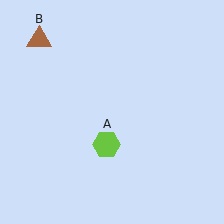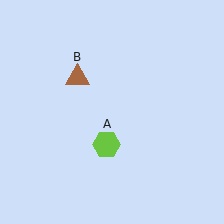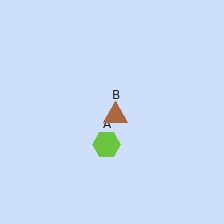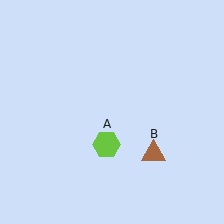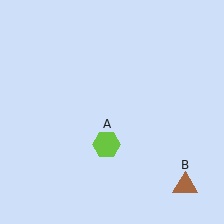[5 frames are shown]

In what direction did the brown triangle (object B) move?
The brown triangle (object B) moved down and to the right.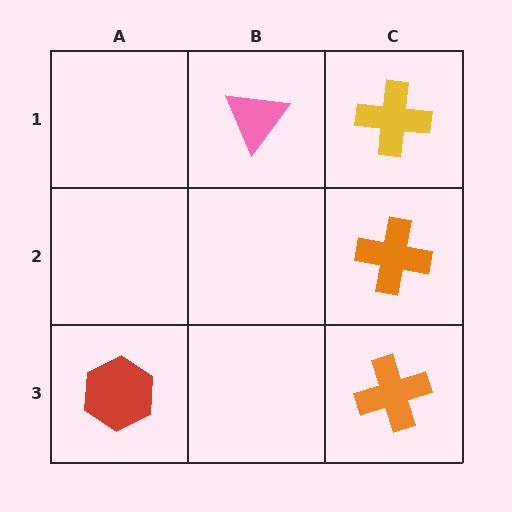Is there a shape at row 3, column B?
No, that cell is empty.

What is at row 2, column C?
An orange cross.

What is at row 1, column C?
A yellow cross.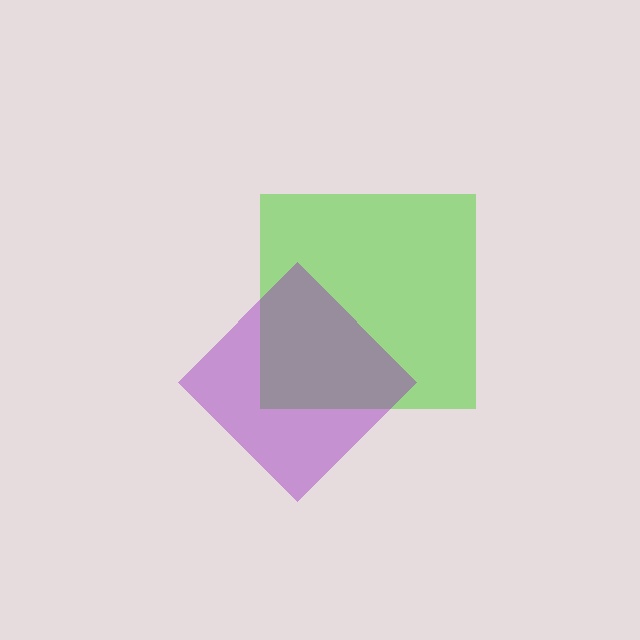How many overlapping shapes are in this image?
There are 2 overlapping shapes in the image.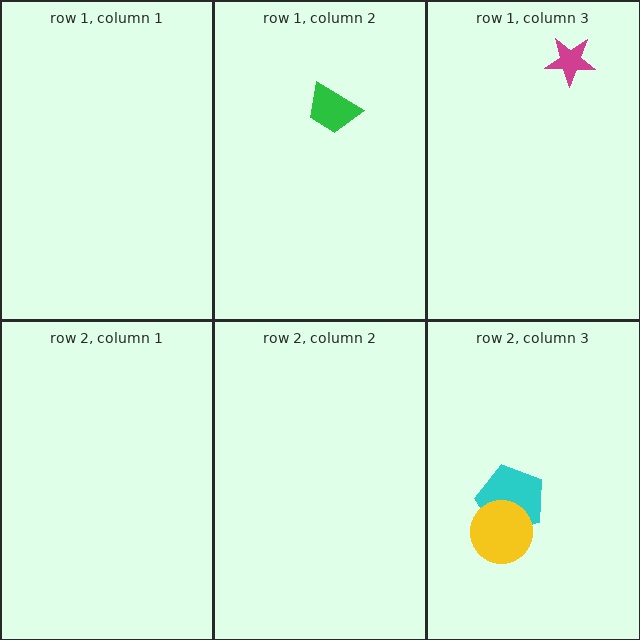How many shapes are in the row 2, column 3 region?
2.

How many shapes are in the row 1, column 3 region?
1.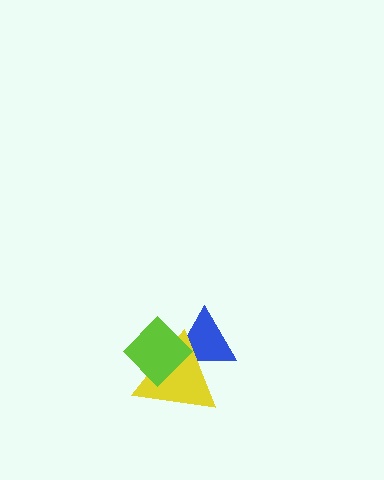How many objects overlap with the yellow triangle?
2 objects overlap with the yellow triangle.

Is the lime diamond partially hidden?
No, no other shape covers it.